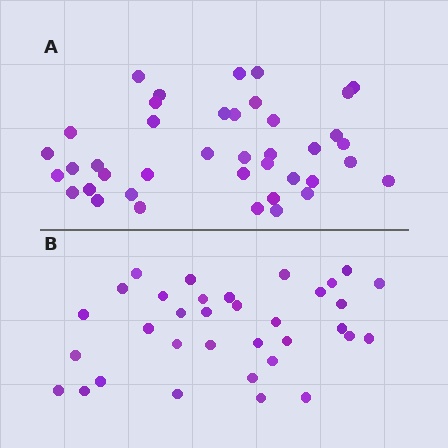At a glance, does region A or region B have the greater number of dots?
Region A (the top region) has more dots.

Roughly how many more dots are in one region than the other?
Region A has about 6 more dots than region B.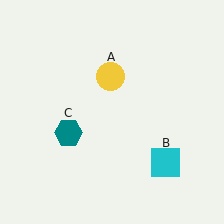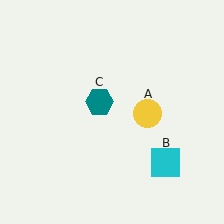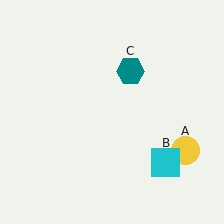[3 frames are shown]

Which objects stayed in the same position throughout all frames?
Cyan square (object B) remained stationary.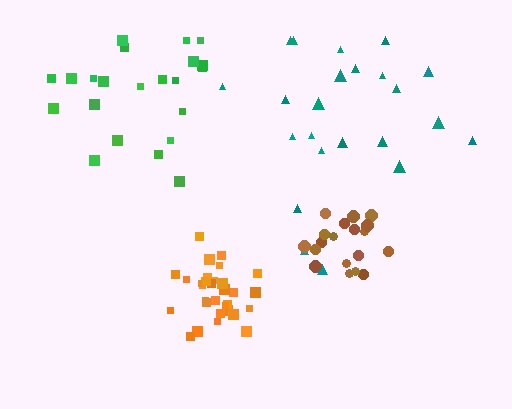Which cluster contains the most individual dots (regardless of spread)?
Orange (34).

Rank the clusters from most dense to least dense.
orange, brown, green, teal.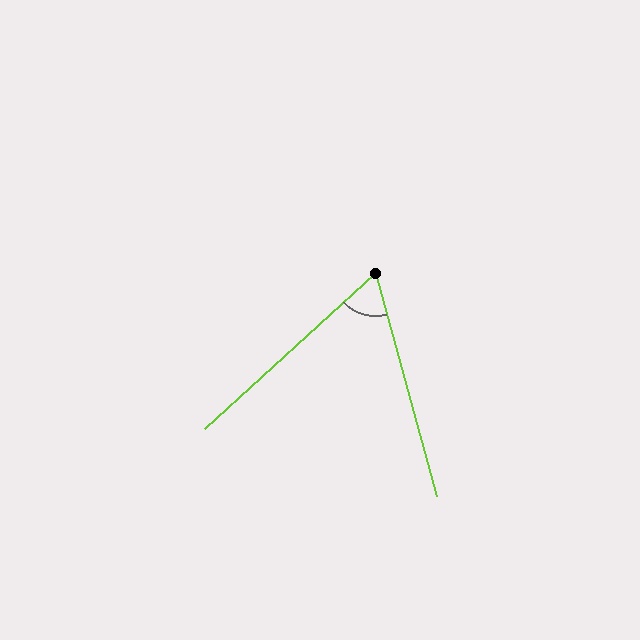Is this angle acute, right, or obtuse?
It is acute.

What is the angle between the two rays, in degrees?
Approximately 63 degrees.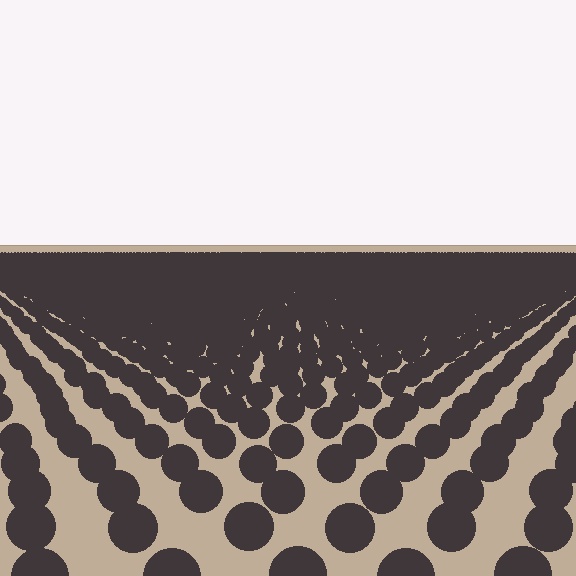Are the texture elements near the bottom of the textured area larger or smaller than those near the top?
Larger. Near the bottom, elements are closer to the viewer and appear at a bigger on-screen size.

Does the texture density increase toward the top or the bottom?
Density increases toward the top.